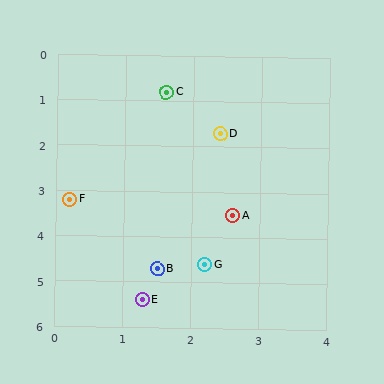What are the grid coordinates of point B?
Point B is at approximately (1.5, 4.7).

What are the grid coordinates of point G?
Point G is at approximately (2.2, 4.6).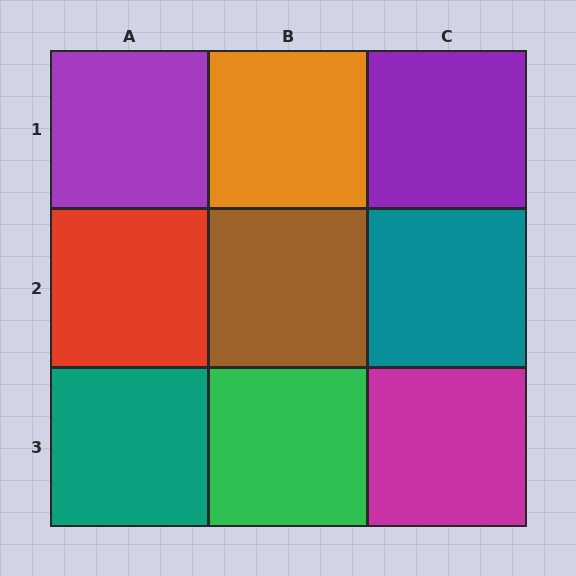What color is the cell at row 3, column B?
Green.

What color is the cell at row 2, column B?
Brown.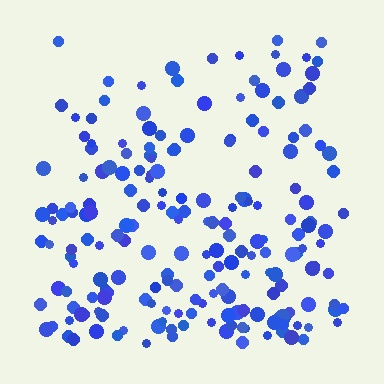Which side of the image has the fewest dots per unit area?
The top.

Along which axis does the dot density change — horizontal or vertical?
Vertical.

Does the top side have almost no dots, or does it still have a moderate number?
Still a moderate number, just noticeably fewer than the bottom.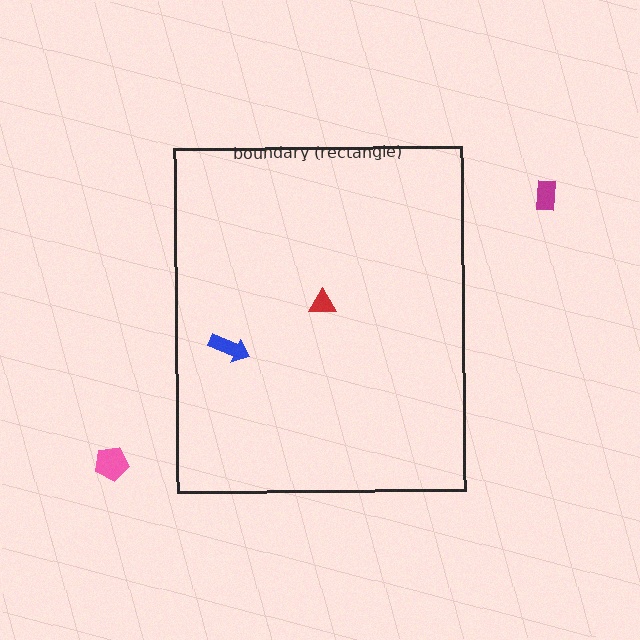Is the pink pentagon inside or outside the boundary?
Outside.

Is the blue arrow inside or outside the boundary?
Inside.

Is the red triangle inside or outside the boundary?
Inside.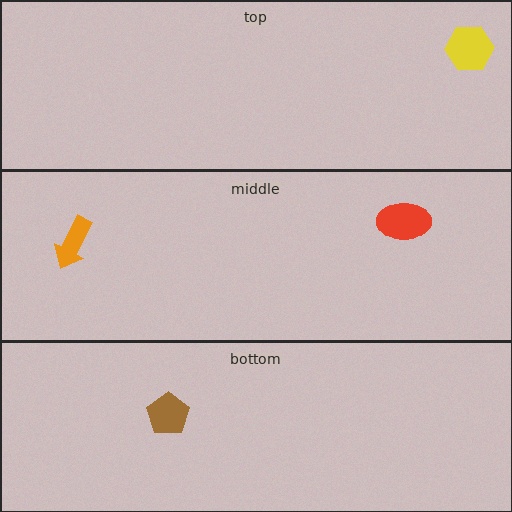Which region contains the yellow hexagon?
The top region.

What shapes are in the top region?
The yellow hexagon.